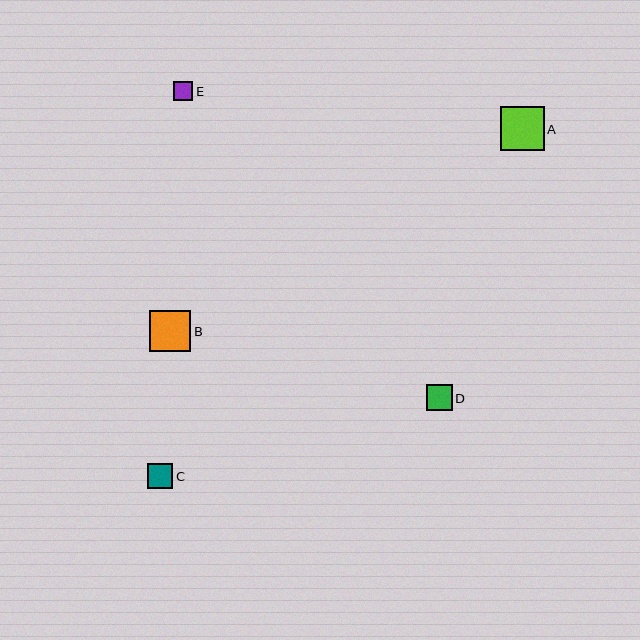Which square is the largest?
Square A is the largest with a size of approximately 43 pixels.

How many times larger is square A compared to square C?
Square A is approximately 1.7 times the size of square C.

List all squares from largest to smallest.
From largest to smallest: A, B, D, C, E.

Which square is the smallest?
Square E is the smallest with a size of approximately 19 pixels.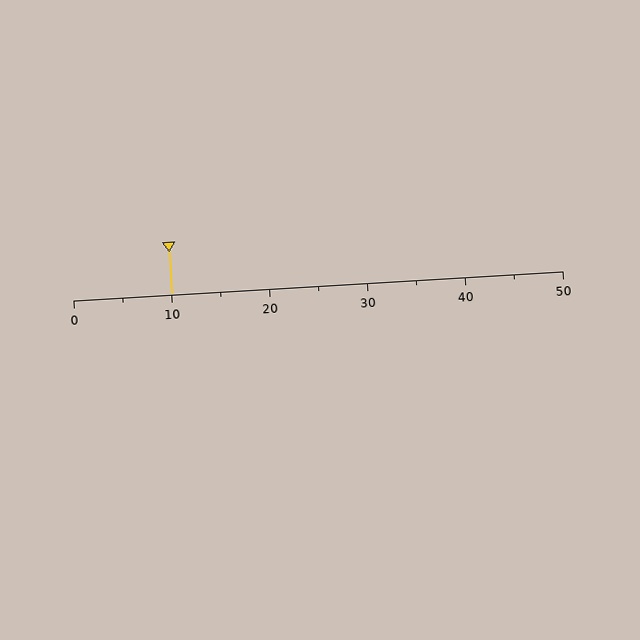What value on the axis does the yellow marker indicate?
The marker indicates approximately 10.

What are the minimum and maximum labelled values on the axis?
The axis runs from 0 to 50.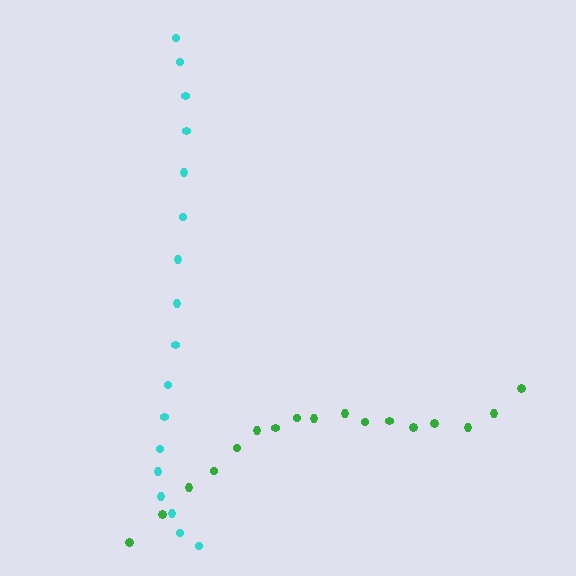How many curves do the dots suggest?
There are 2 distinct paths.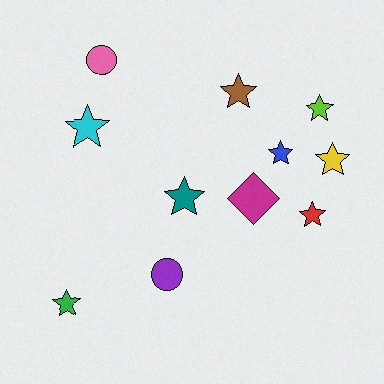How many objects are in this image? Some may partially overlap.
There are 11 objects.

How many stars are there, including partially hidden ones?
There are 8 stars.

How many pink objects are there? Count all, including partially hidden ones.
There is 1 pink object.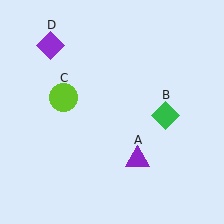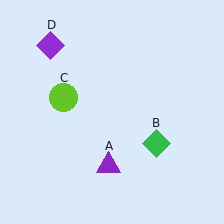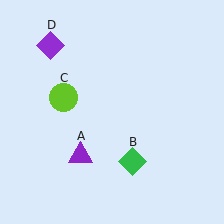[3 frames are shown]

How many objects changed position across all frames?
2 objects changed position: purple triangle (object A), green diamond (object B).